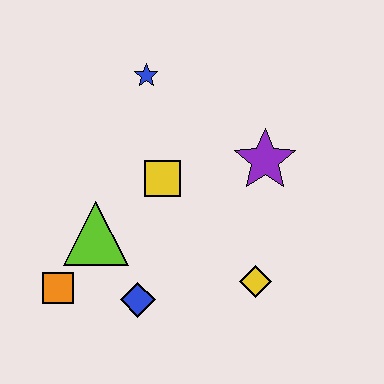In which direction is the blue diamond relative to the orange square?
The blue diamond is to the right of the orange square.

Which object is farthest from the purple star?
The orange square is farthest from the purple star.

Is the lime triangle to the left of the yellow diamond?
Yes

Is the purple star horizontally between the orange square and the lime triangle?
No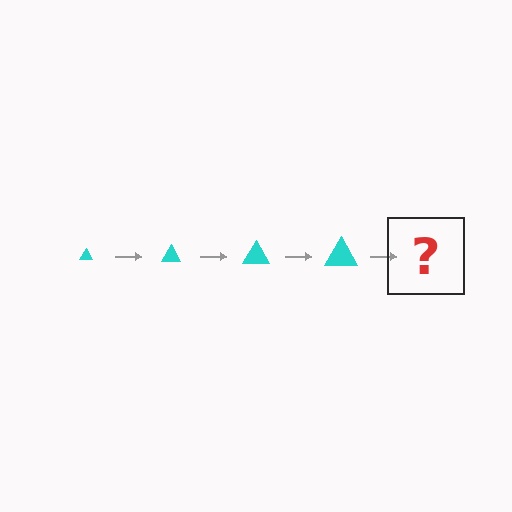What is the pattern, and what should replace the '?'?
The pattern is that the triangle gets progressively larger each step. The '?' should be a cyan triangle, larger than the previous one.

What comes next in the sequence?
The next element should be a cyan triangle, larger than the previous one.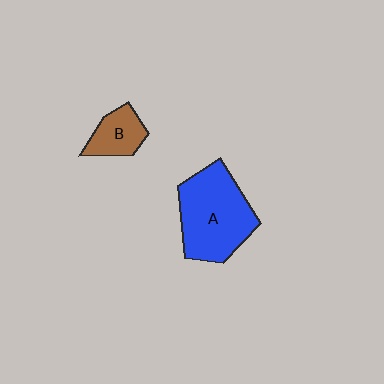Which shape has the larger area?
Shape A (blue).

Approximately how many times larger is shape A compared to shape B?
Approximately 2.5 times.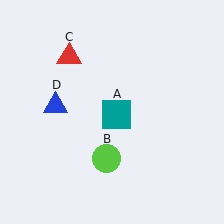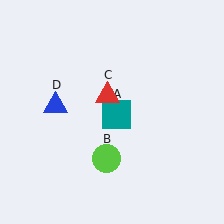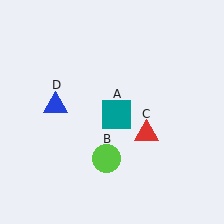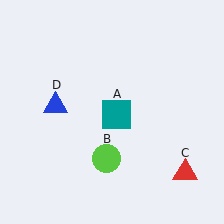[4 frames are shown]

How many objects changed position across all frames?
1 object changed position: red triangle (object C).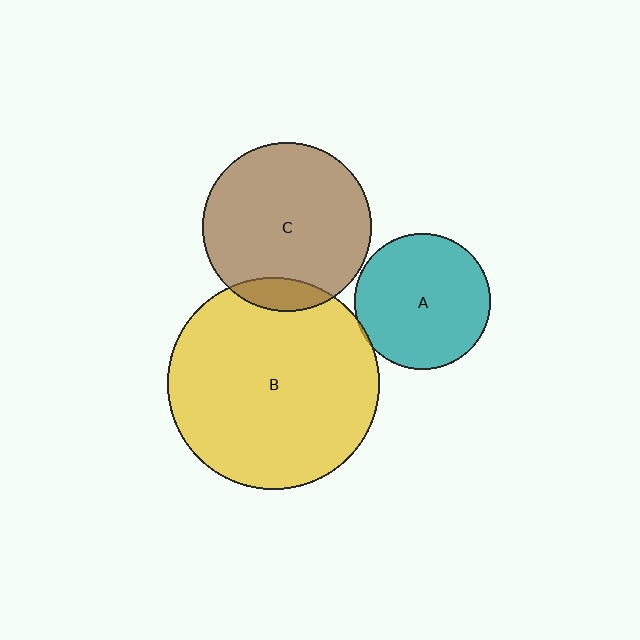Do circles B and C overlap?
Yes.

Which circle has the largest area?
Circle B (yellow).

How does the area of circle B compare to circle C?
Approximately 1.6 times.